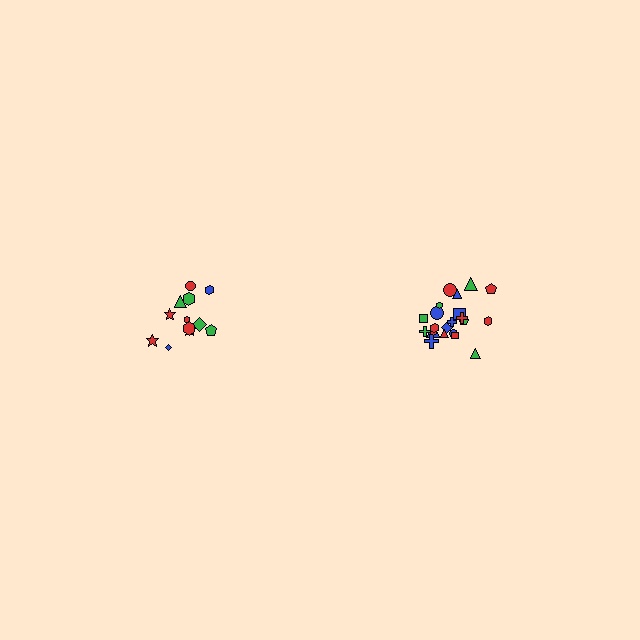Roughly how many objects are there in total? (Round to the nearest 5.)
Roughly 35 objects in total.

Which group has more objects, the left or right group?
The right group.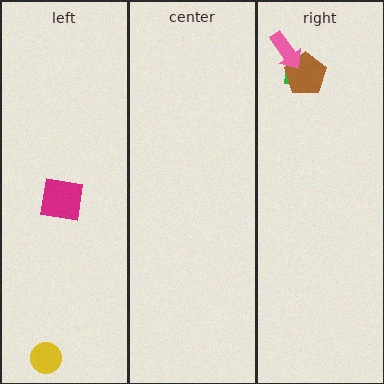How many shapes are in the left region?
2.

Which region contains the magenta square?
The left region.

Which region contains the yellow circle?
The left region.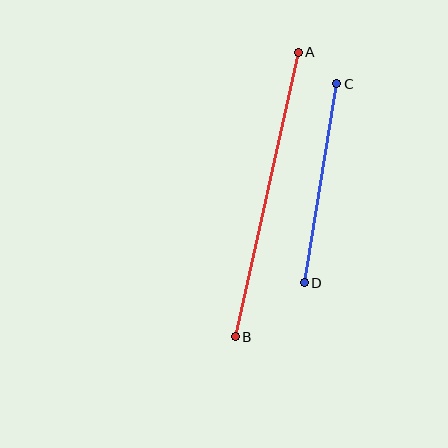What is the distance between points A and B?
The distance is approximately 291 pixels.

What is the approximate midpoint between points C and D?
The midpoint is at approximately (321, 183) pixels.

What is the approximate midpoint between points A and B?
The midpoint is at approximately (267, 194) pixels.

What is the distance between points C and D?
The distance is approximately 202 pixels.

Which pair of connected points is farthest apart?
Points A and B are farthest apart.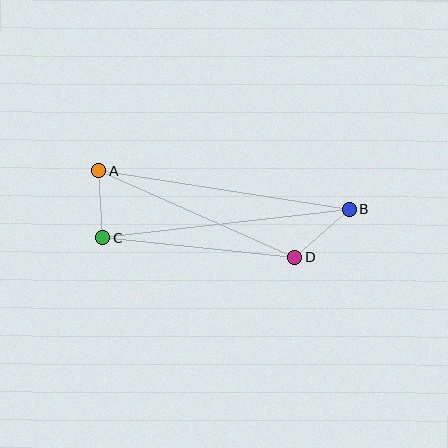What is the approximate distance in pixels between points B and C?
The distance between B and C is approximately 248 pixels.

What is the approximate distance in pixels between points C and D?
The distance between C and D is approximately 193 pixels.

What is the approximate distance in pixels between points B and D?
The distance between B and D is approximately 73 pixels.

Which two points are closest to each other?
Points A and C are closest to each other.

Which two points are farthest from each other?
Points A and B are farthest from each other.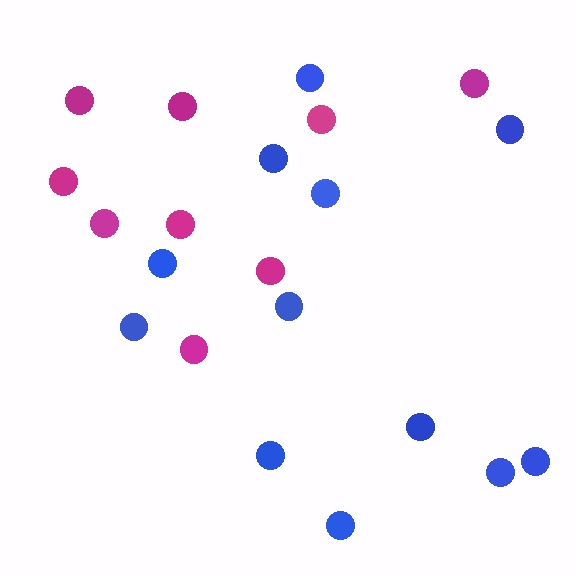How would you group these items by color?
There are 2 groups: one group of magenta circles (9) and one group of blue circles (12).